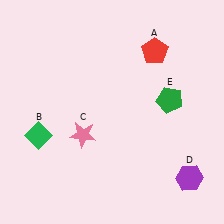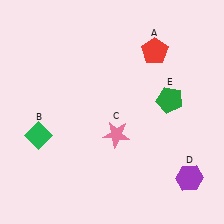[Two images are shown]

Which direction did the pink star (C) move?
The pink star (C) moved right.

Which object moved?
The pink star (C) moved right.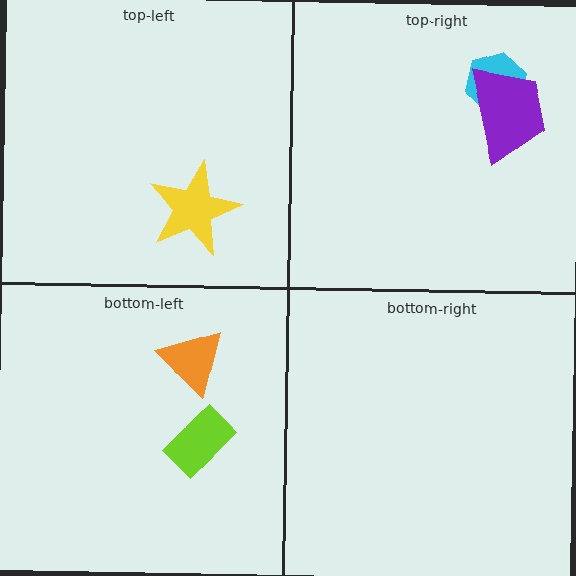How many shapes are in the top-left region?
1.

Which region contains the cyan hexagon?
The top-right region.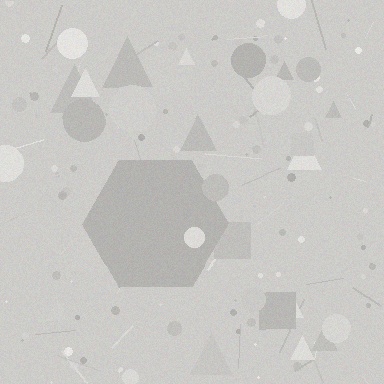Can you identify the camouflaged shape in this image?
The camouflaged shape is a hexagon.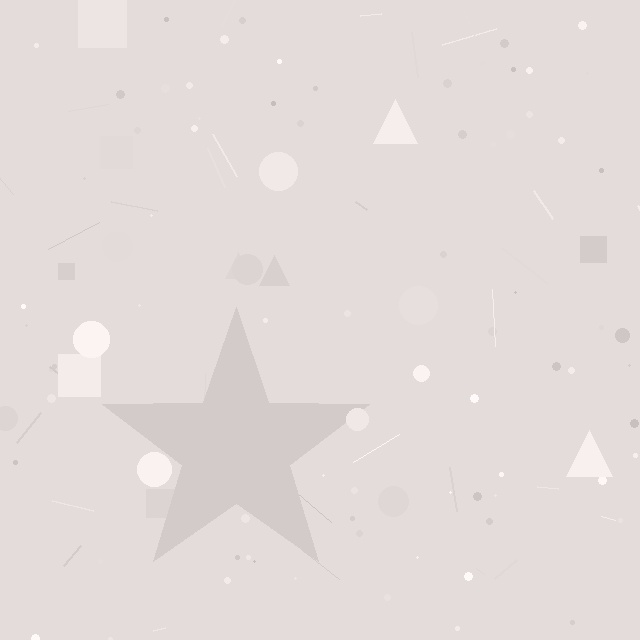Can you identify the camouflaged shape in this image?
The camouflaged shape is a star.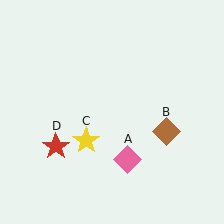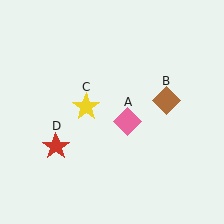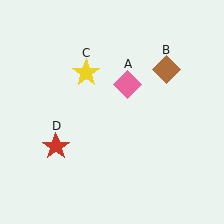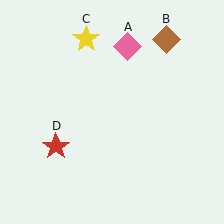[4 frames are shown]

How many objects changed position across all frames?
3 objects changed position: pink diamond (object A), brown diamond (object B), yellow star (object C).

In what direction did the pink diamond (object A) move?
The pink diamond (object A) moved up.